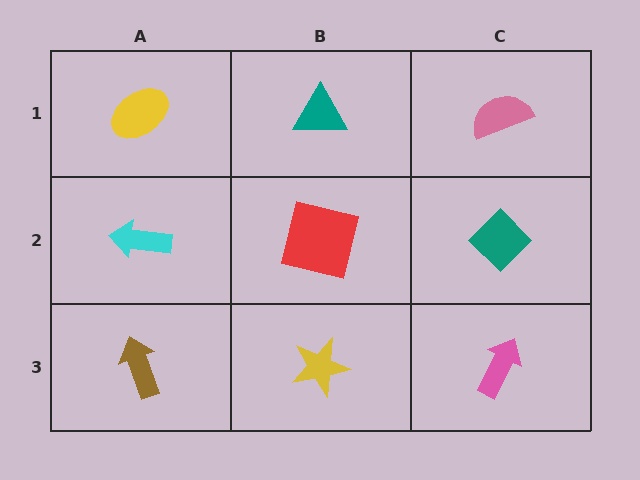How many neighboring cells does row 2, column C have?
3.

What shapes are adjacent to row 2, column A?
A yellow ellipse (row 1, column A), a brown arrow (row 3, column A), a red square (row 2, column B).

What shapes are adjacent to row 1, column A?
A cyan arrow (row 2, column A), a teal triangle (row 1, column B).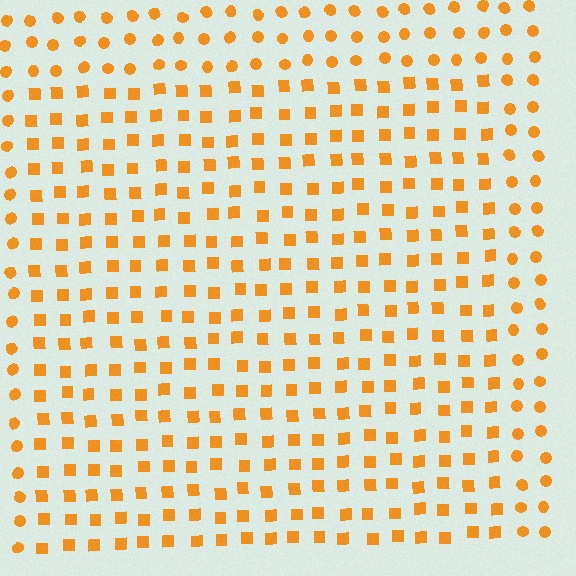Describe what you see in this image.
The image is filled with small orange elements arranged in a uniform grid. A rectangle-shaped region contains squares, while the surrounding area contains circles. The boundary is defined purely by the change in element shape.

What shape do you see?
I see a rectangle.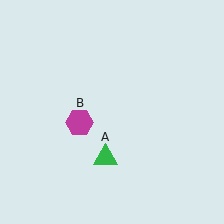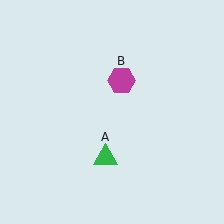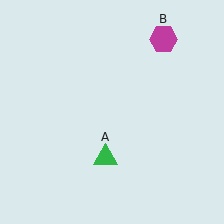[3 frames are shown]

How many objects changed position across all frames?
1 object changed position: magenta hexagon (object B).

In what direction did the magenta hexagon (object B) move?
The magenta hexagon (object B) moved up and to the right.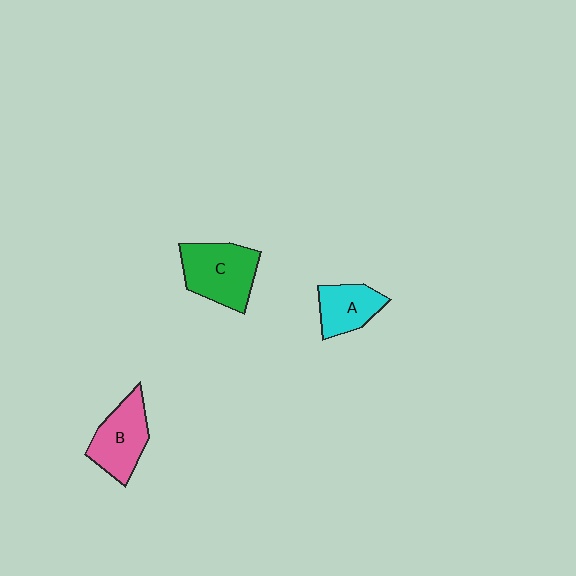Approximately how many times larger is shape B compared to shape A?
Approximately 1.3 times.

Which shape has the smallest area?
Shape A (cyan).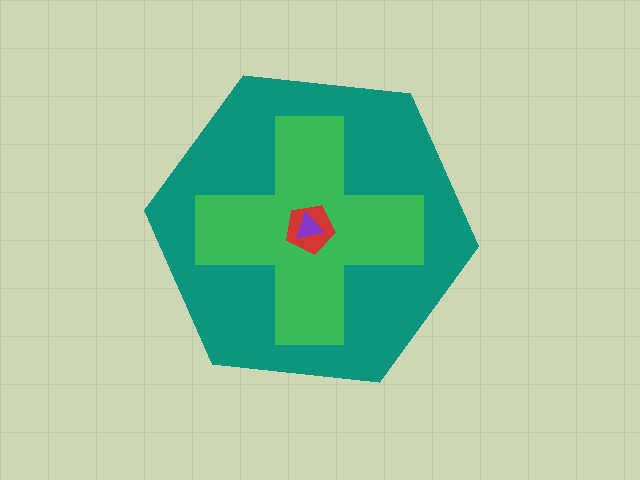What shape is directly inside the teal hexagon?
The green cross.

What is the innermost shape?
The purple triangle.